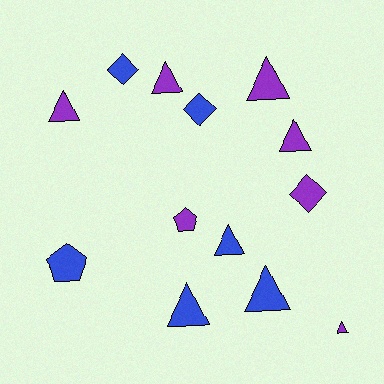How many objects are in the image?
There are 13 objects.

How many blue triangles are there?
There are 3 blue triangles.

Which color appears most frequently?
Purple, with 7 objects.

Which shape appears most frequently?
Triangle, with 8 objects.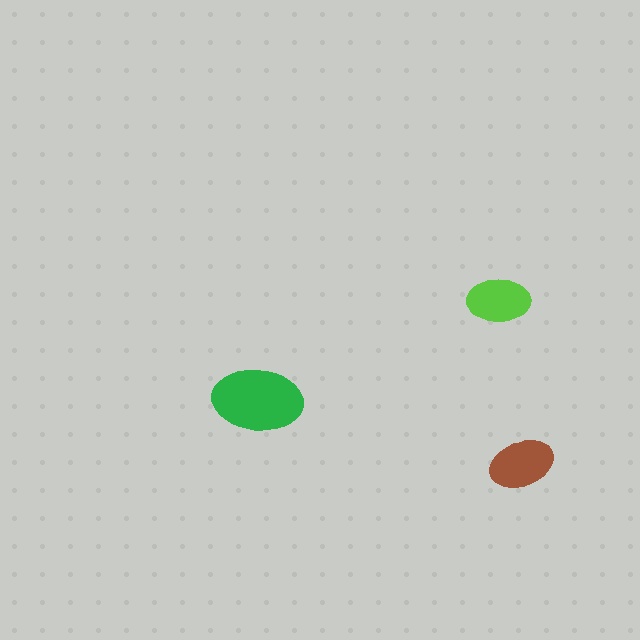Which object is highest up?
The lime ellipse is topmost.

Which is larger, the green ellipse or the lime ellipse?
The green one.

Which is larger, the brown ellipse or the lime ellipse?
The brown one.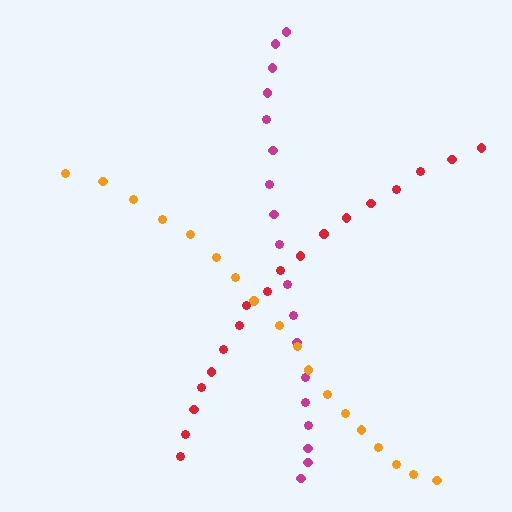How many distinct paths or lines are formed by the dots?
There are 3 distinct paths.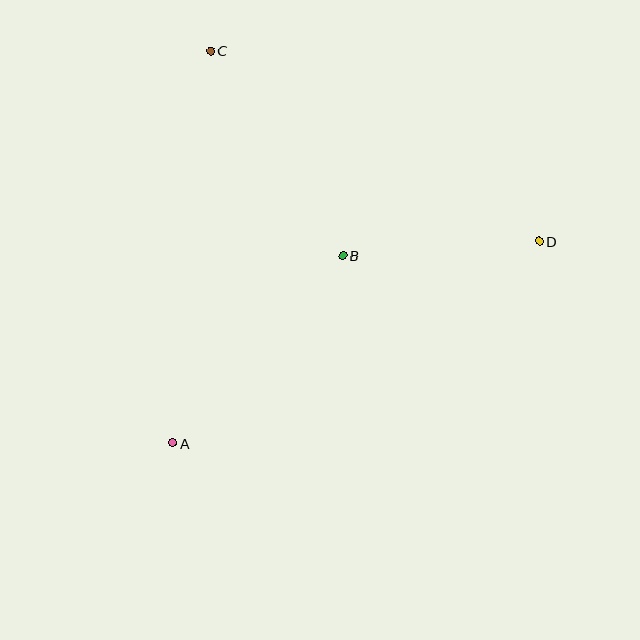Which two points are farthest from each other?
Points A and D are farthest from each other.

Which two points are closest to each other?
Points B and D are closest to each other.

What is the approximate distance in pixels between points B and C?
The distance between B and C is approximately 244 pixels.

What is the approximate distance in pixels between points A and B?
The distance between A and B is approximately 253 pixels.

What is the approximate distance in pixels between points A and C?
The distance between A and C is approximately 394 pixels.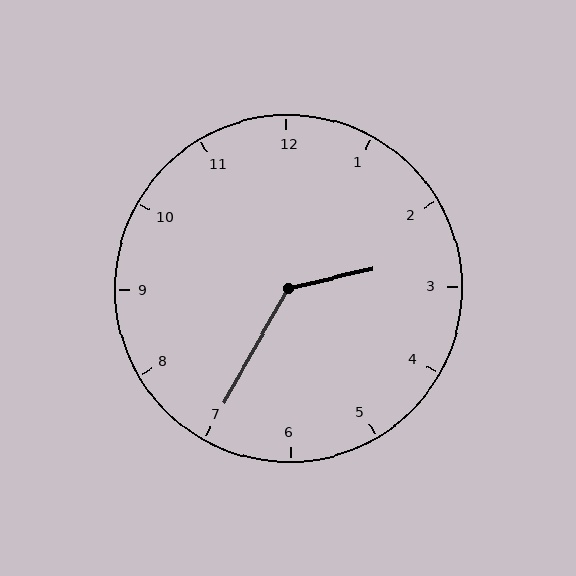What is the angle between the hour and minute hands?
Approximately 132 degrees.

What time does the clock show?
2:35.